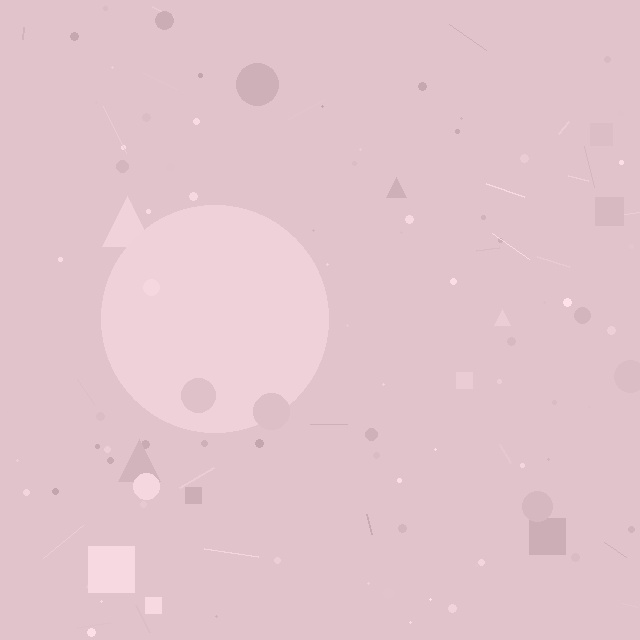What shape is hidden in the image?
A circle is hidden in the image.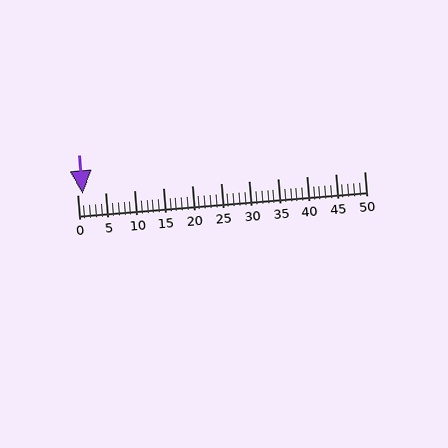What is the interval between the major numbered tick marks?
The major tick marks are spaced 5 units apart.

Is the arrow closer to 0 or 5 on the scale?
The arrow is closer to 0.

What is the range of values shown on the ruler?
The ruler shows values from 0 to 50.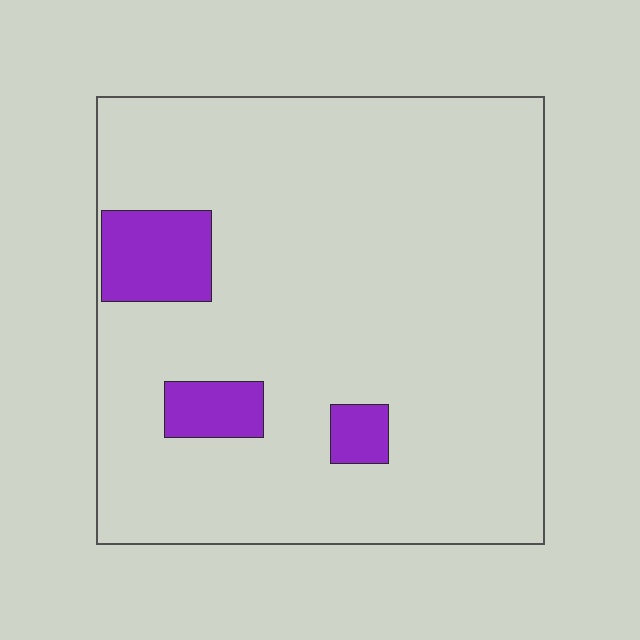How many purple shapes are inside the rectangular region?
3.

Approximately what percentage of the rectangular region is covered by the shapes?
Approximately 10%.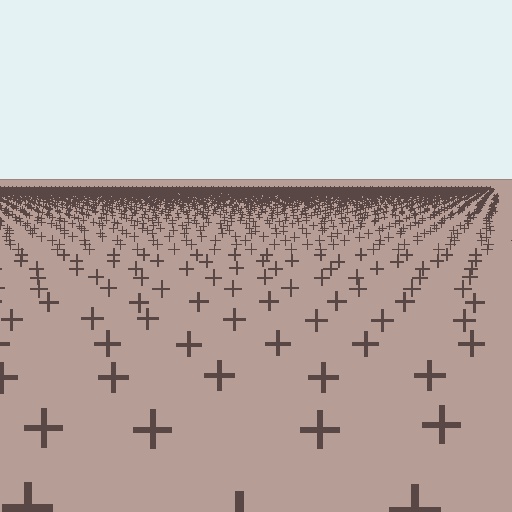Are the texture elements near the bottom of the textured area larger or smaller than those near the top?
Larger. Near the bottom, elements are closer to the viewer and appear at a bigger on-screen size.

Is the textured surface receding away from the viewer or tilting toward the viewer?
The surface is receding away from the viewer. Texture elements get smaller and denser toward the top.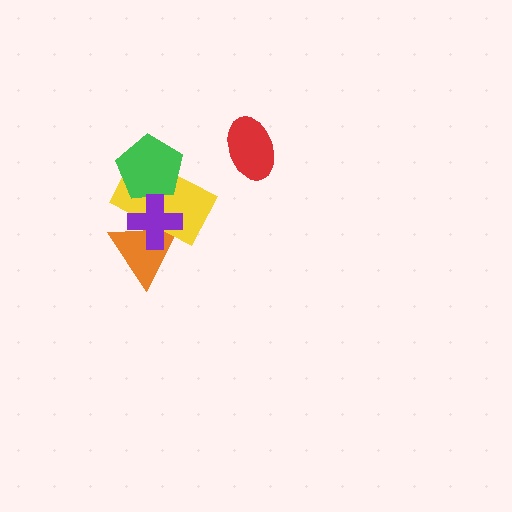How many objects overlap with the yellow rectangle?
3 objects overlap with the yellow rectangle.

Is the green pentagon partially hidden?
Yes, it is partially covered by another shape.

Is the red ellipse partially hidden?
No, no other shape covers it.